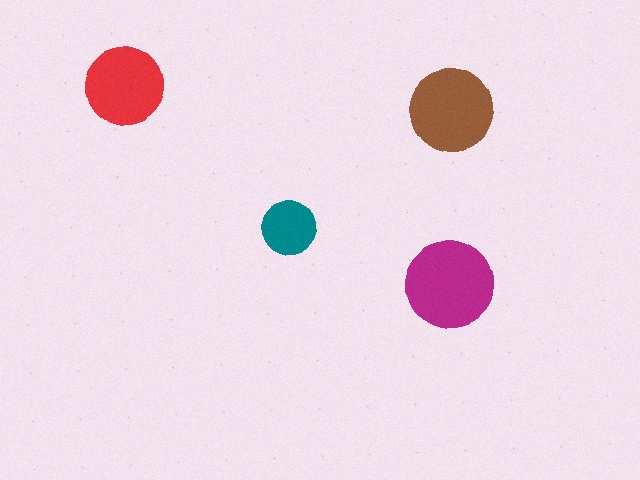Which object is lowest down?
The magenta circle is bottommost.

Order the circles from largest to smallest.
the magenta one, the brown one, the red one, the teal one.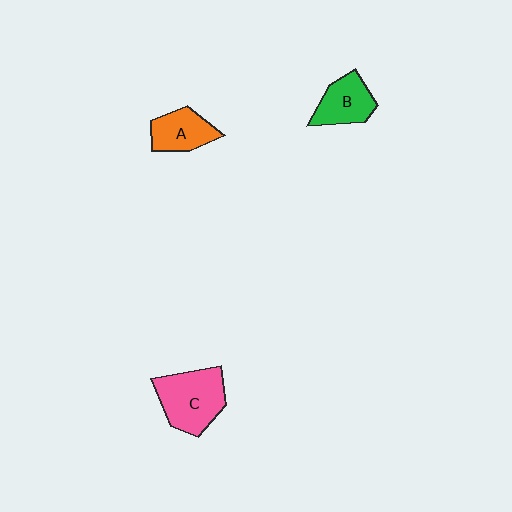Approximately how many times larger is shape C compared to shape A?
Approximately 1.6 times.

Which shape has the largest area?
Shape C (pink).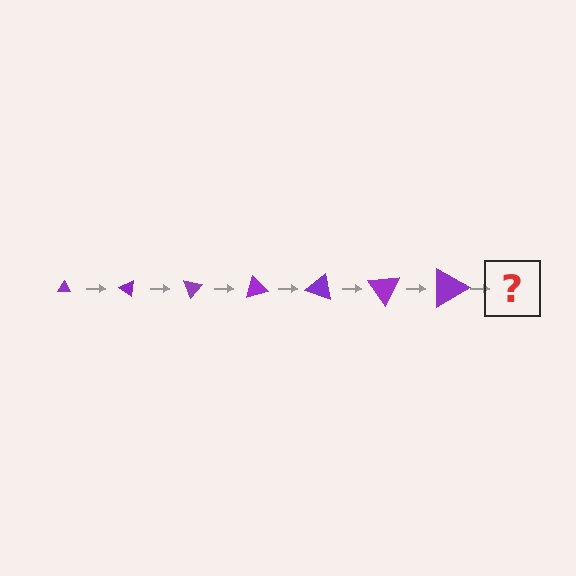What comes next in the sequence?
The next element should be a triangle, larger than the previous one and rotated 245 degrees from the start.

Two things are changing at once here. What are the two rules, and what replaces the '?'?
The two rules are that the triangle grows larger each step and it rotates 35 degrees each step. The '?' should be a triangle, larger than the previous one and rotated 245 degrees from the start.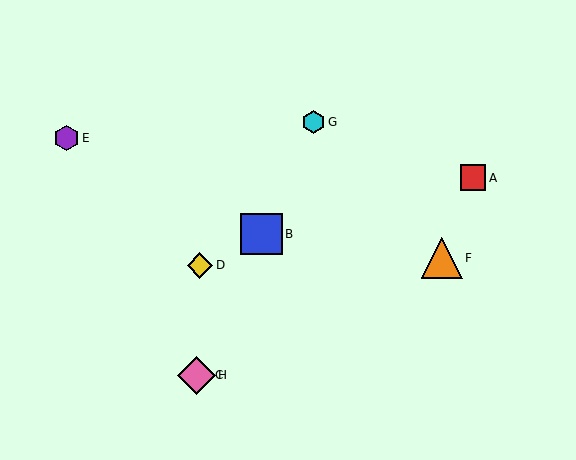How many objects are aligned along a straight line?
4 objects (B, C, G, H) are aligned along a straight line.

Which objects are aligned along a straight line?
Objects B, C, G, H are aligned along a straight line.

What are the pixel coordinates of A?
Object A is at (473, 178).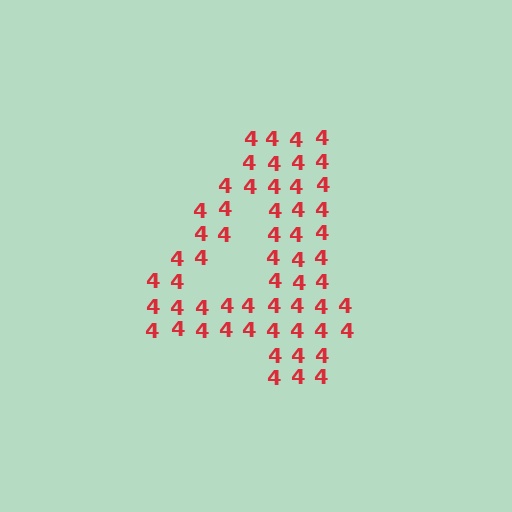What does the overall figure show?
The overall figure shows the digit 4.